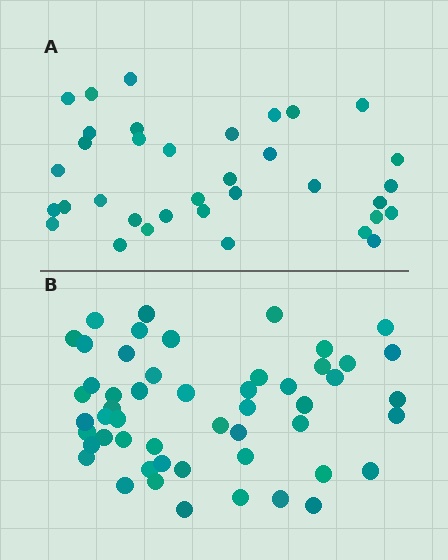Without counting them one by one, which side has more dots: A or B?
Region B (the bottom region) has more dots.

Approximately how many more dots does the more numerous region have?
Region B has approximately 15 more dots than region A.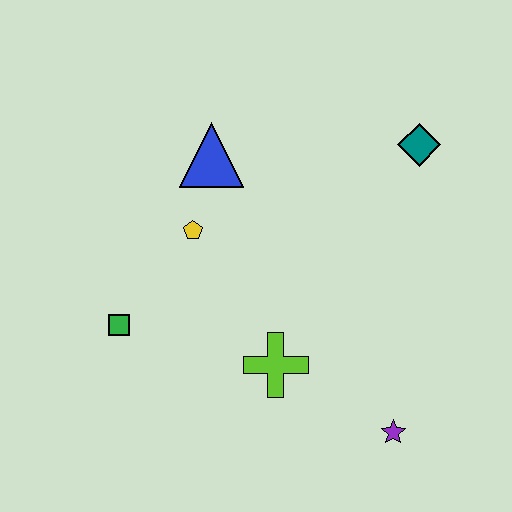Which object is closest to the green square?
The yellow pentagon is closest to the green square.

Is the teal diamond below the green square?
No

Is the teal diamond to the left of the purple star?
No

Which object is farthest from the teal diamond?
The green square is farthest from the teal diamond.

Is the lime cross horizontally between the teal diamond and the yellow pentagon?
Yes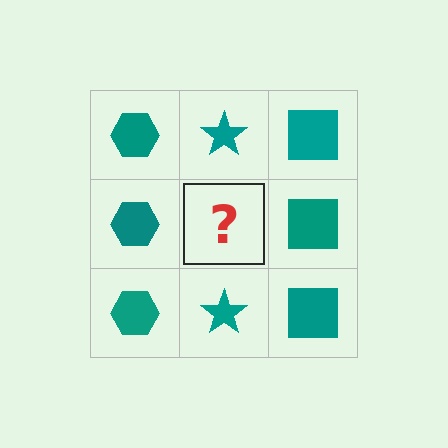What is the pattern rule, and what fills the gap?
The rule is that each column has a consistent shape. The gap should be filled with a teal star.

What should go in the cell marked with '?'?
The missing cell should contain a teal star.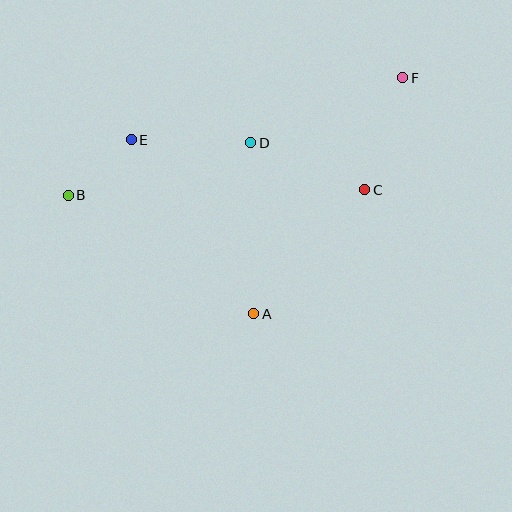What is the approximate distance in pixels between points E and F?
The distance between E and F is approximately 278 pixels.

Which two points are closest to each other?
Points B and E are closest to each other.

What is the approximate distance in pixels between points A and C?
The distance between A and C is approximately 166 pixels.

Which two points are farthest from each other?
Points B and F are farthest from each other.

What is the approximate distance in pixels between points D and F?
The distance between D and F is approximately 165 pixels.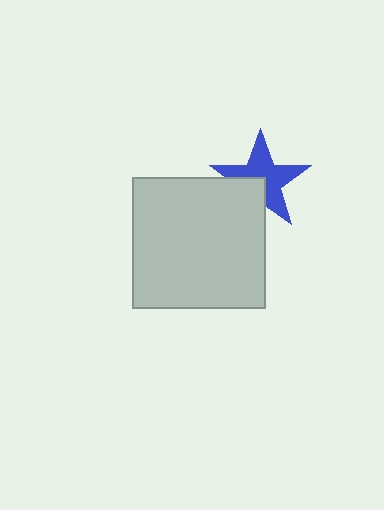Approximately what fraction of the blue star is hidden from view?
Roughly 31% of the blue star is hidden behind the light gray rectangle.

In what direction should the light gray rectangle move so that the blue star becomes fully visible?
The light gray rectangle should move toward the lower-left. That is the shortest direction to clear the overlap and leave the blue star fully visible.